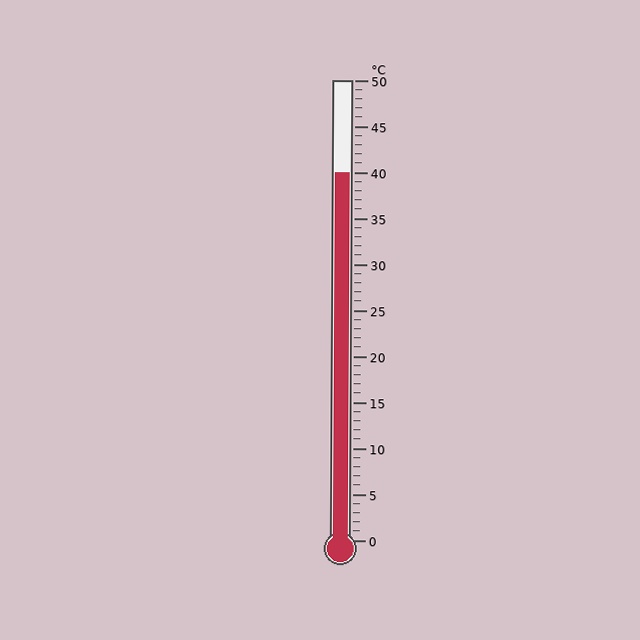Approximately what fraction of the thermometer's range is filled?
The thermometer is filled to approximately 80% of its range.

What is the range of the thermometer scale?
The thermometer scale ranges from 0°C to 50°C.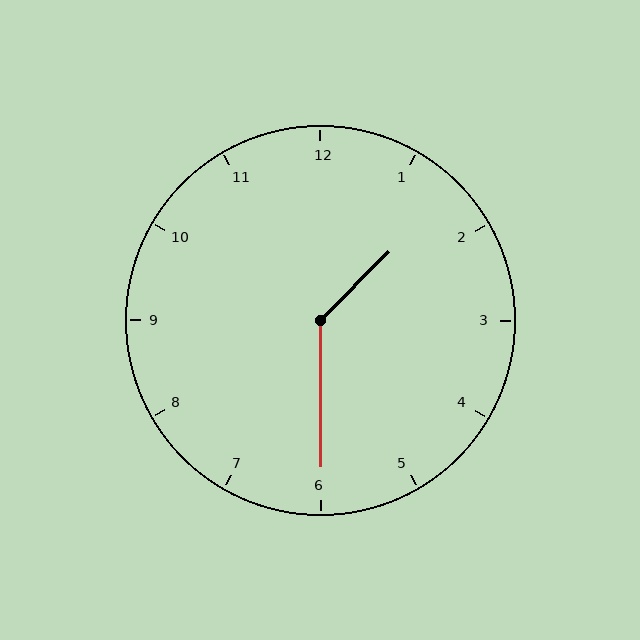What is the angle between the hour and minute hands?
Approximately 135 degrees.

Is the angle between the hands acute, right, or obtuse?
It is obtuse.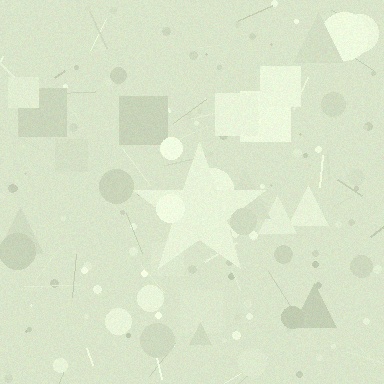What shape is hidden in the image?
A star is hidden in the image.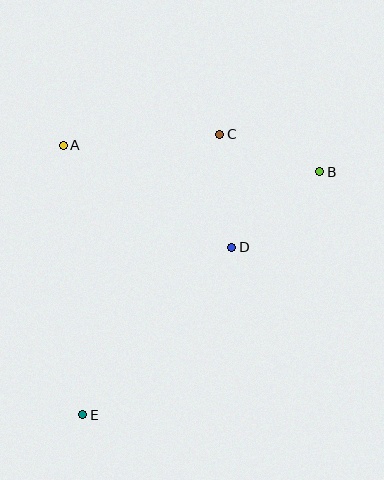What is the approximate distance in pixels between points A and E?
The distance between A and E is approximately 270 pixels.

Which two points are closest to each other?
Points B and C are closest to each other.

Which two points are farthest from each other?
Points B and E are farthest from each other.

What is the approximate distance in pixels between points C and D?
The distance between C and D is approximately 113 pixels.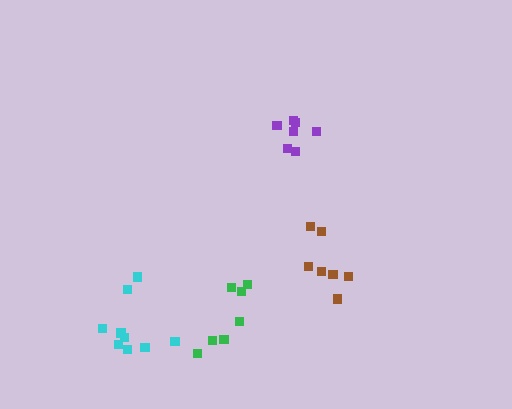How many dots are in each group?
Group 1: 7 dots, Group 2: 7 dots, Group 3: 9 dots, Group 4: 7 dots (30 total).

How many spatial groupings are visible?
There are 4 spatial groupings.